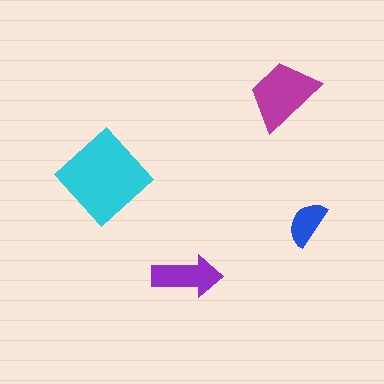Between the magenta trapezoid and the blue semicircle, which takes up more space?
The magenta trapezoid.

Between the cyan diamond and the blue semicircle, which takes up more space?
The cyan diamond.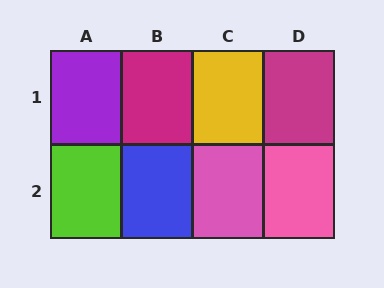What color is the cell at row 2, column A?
Lime.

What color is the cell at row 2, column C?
Pink.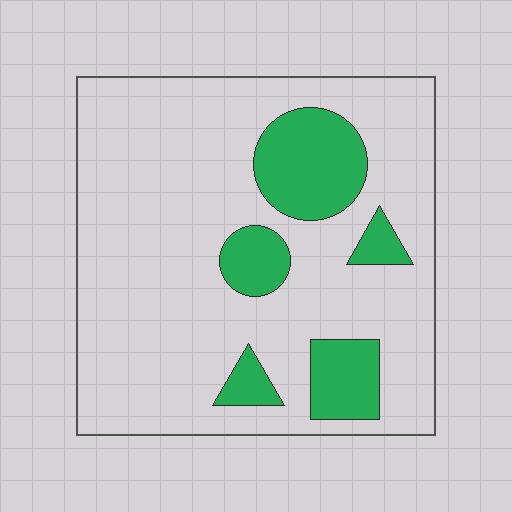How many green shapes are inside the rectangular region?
5.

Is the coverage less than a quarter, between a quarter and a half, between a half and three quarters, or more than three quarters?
Less than a quarter.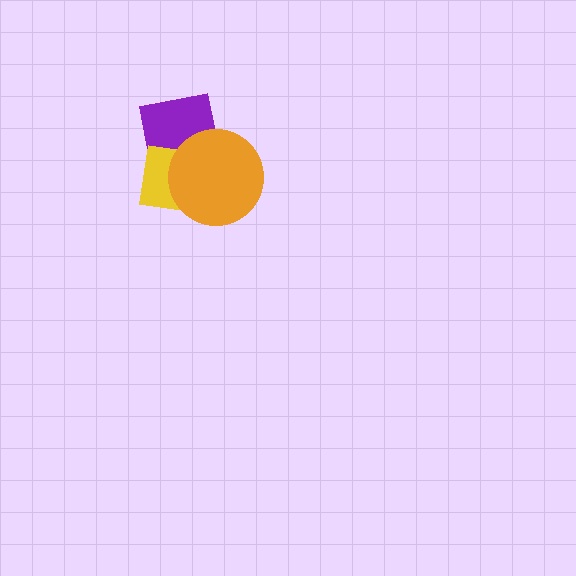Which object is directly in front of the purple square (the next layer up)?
The yellow rectangle is directly in front of the purple square.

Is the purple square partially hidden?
Yes, it is partially covered by another shape.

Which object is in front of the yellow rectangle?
The orange circle is in front of the yellow rectangle.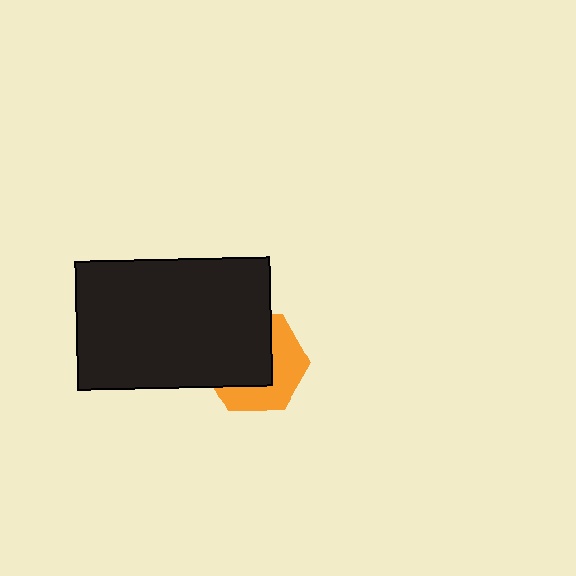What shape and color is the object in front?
The object in front is a black rectangle.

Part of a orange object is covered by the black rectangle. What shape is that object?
It is a hexagon.